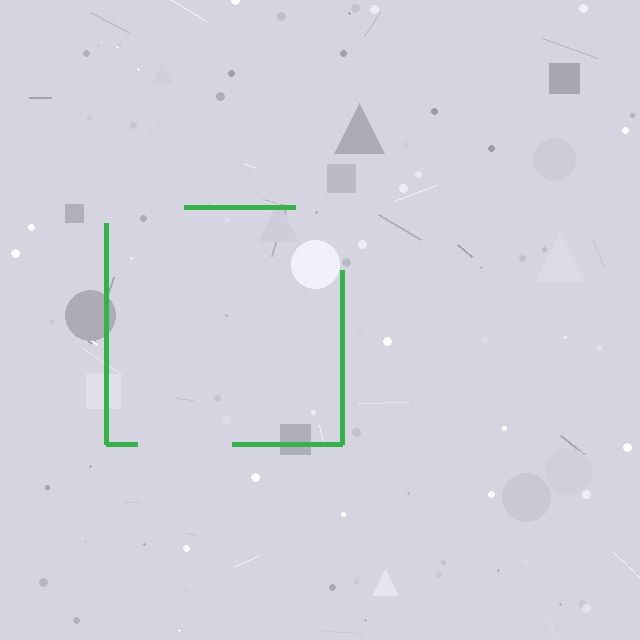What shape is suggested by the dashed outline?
The dashed outline suggests a square.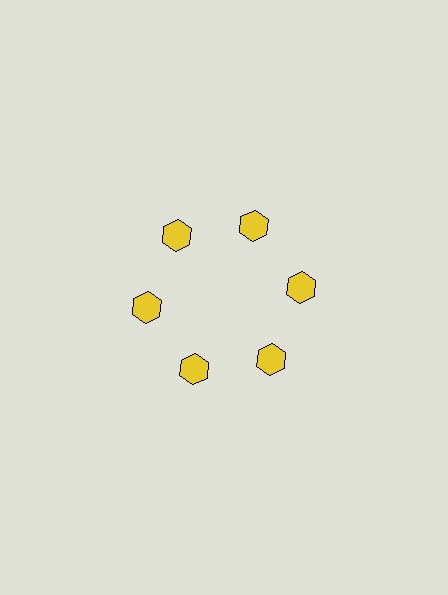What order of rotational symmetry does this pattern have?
This pattern has 6-fold rotational symmetry.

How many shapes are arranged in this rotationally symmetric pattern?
There are 6 shapes, arranged in 6 groups of 1.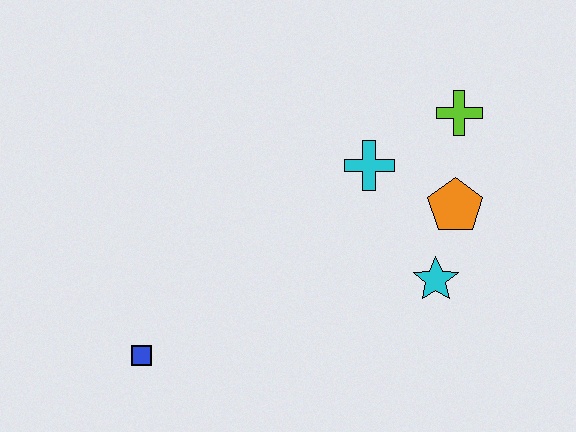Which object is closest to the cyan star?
The orange pentagon is closest to the cyan star.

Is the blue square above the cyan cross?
No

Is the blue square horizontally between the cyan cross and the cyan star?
No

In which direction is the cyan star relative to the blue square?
The cyan star is to the right of the blue square.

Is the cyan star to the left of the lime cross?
Yes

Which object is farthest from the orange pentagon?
The blue square is farthest from the orange pentagon.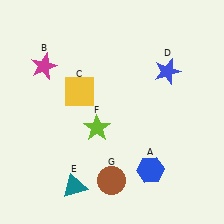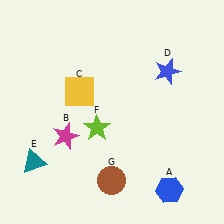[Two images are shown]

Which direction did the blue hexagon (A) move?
The blue hexagon (A) moved down.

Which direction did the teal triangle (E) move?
The teal triangle (E) moved left.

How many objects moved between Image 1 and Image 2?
3 objects moved between the two images.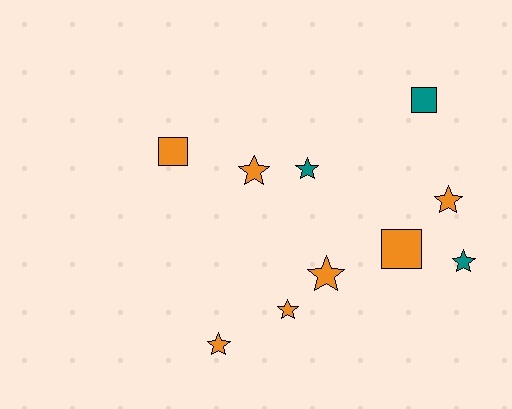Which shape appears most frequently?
Star, with 7 objects.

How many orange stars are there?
There are 5 orange stars.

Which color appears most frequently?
Orange, with 7 objects.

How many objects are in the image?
There are 10 objects.